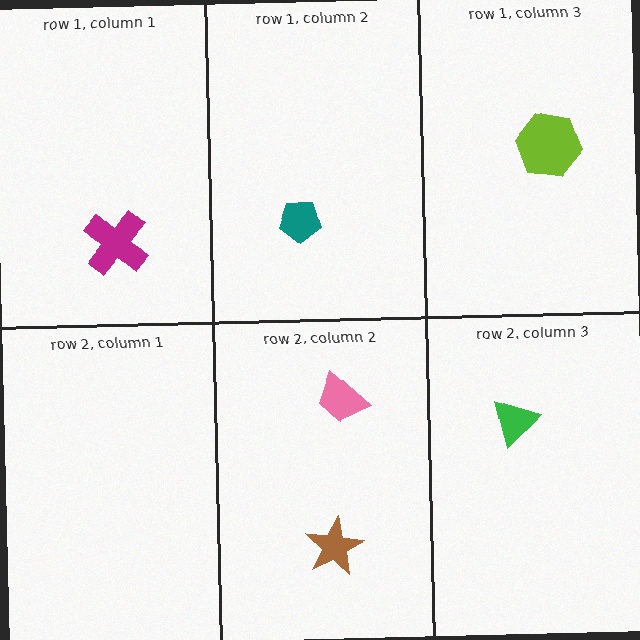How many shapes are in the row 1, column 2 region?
1.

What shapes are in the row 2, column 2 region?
The pink trapezoid, the brown star.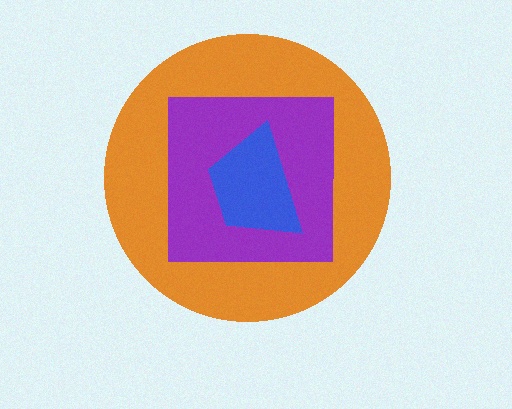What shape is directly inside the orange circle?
The purple square.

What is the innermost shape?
The blue trapezoid.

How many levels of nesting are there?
3.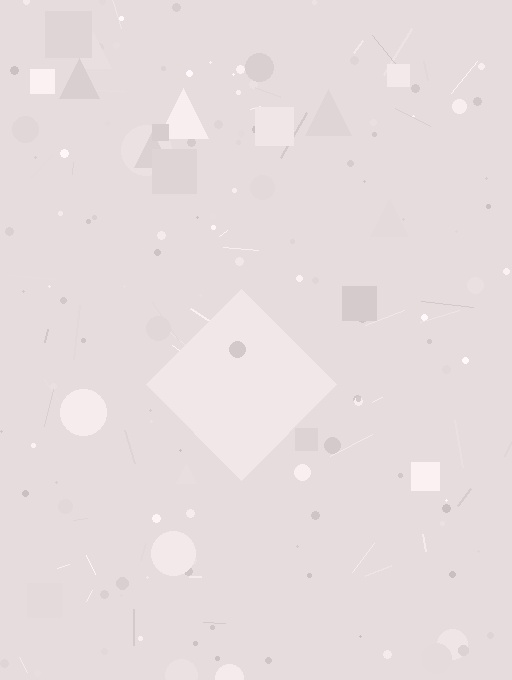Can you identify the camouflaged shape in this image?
The camouflaged shape is a diamond.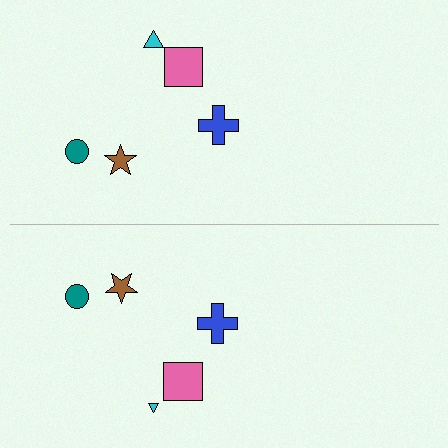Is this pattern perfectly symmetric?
No, the pattern is not perfectly symmetric. The cyan triangle on the bottom side has a different size than its mirror counterpart.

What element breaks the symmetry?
The cyan triangle on the bottom side has a different size than its mirror counterpart.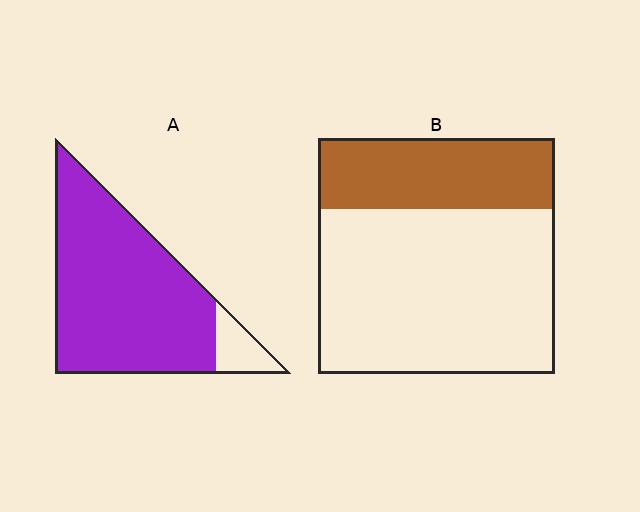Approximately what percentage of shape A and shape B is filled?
A is approximately 90% and B is approximately 30%.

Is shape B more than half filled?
No.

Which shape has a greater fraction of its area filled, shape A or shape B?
Shape A.